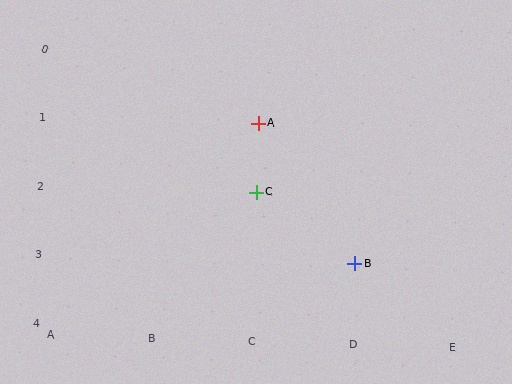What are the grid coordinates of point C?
Point C is at grid coordinates (C, 2).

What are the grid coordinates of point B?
Point B is at grid coordinates (D, 3).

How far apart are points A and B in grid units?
Points A and B are 1 column and 2 rows apart (about 2.2 grid units diagonally).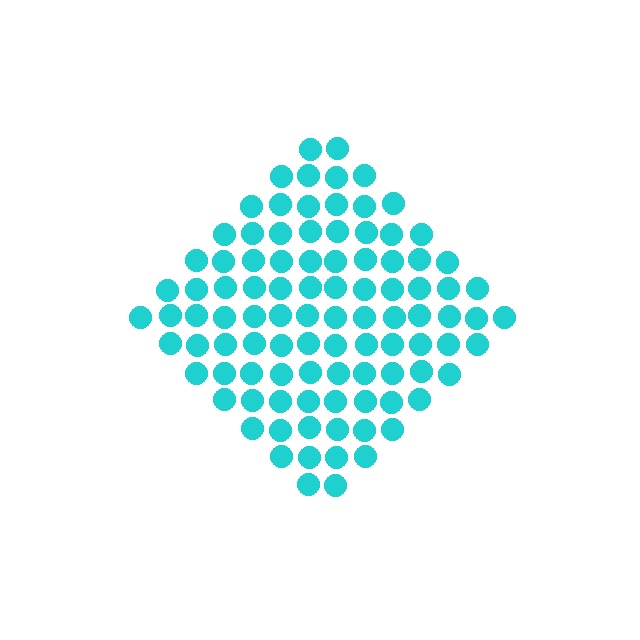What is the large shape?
The large shape is a diamond.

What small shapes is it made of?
It is made of small circles.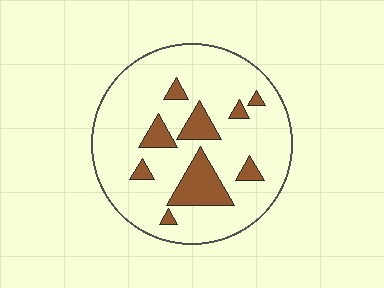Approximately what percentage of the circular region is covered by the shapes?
Approximately 15%.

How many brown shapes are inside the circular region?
9.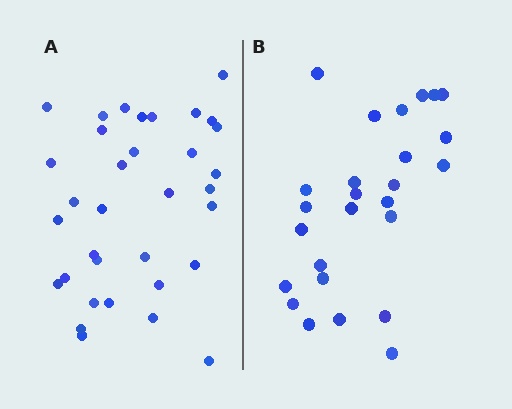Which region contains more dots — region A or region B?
Region A (the left region) has more dots.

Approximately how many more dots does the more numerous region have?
Region A has roughly 8 or so more dots than region B.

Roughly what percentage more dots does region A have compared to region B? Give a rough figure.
About 30% more.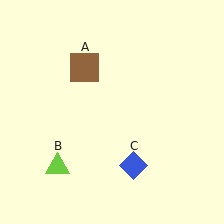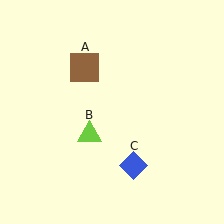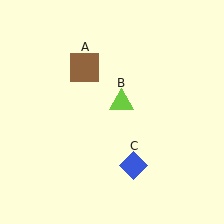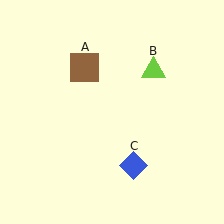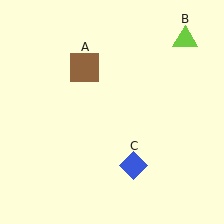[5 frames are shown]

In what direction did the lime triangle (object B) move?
The lime triangle (object B) moved up and to the right.